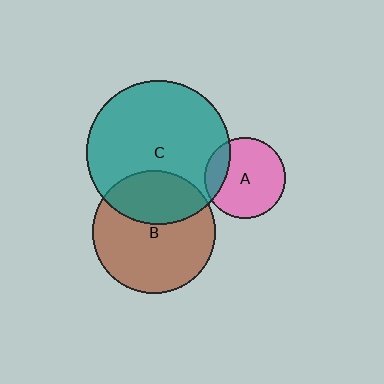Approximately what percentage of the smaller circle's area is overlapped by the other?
Approximately 20%.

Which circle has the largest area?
Circle C (teal).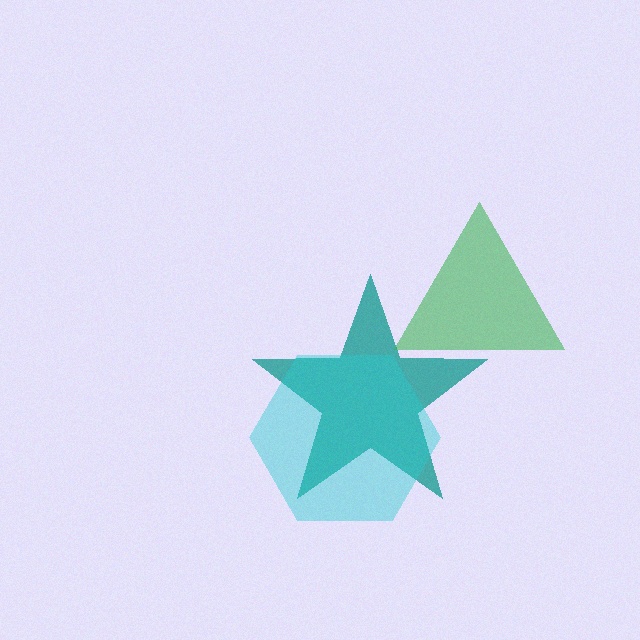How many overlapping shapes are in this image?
There are 3 overlapping shapes in the image.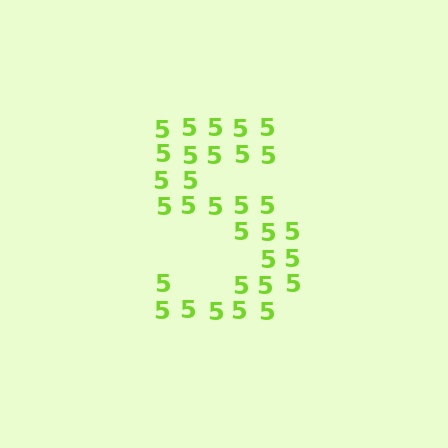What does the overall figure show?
The overall figure shows the digit 5.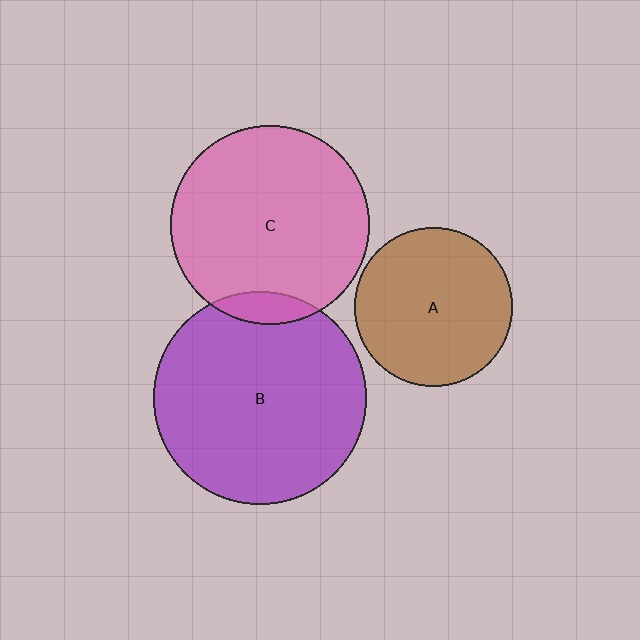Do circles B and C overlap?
Yes.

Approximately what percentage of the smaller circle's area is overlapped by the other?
Approximately 10%.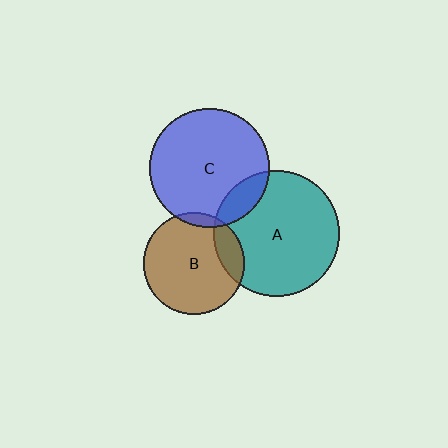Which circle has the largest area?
Circle A (teal).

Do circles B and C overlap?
Yes.